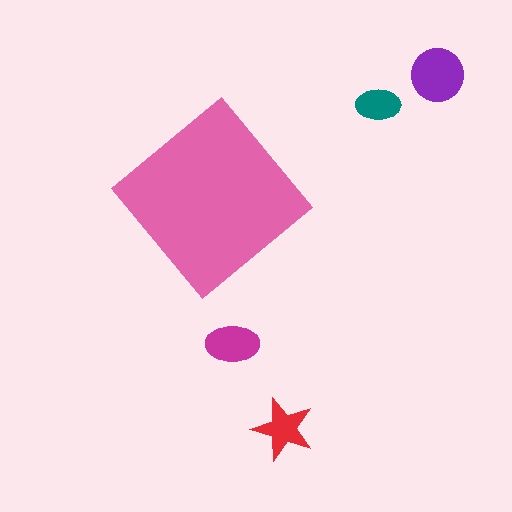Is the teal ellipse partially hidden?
No, the teal ellipse is fully visible.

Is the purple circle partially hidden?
No, the purple circle is fully visible.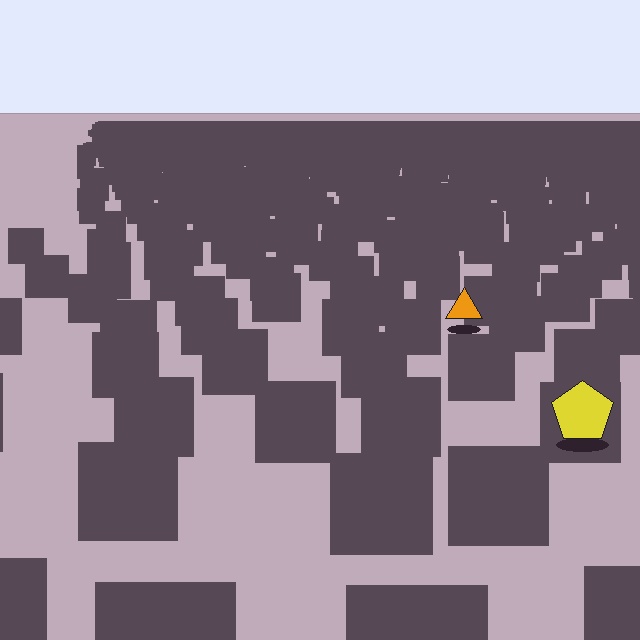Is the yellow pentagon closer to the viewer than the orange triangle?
Yes. The yellow pentagon is closer — you can tell from the texture gradient: the ground texture is coarser near it.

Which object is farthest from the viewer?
The orange triangle is farthest from the viewer. It appears smaller and the ground texture around it is denser.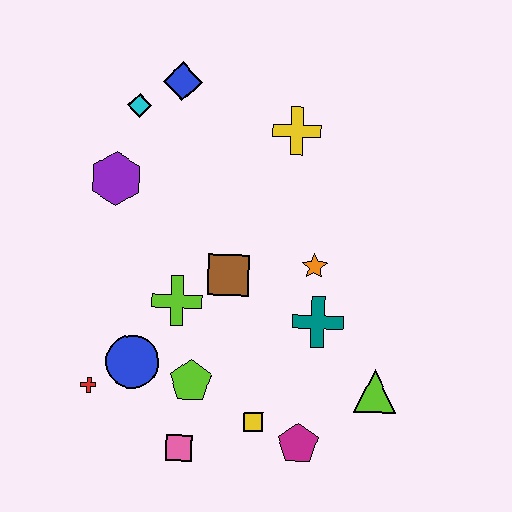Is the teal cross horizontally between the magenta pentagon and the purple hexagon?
No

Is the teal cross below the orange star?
Yes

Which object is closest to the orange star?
The teal cross is closest to the orange star.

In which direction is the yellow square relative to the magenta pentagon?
The yellow square is to the left of the magenta pentagon.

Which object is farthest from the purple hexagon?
The lime triangle is farthest from the purple hexagon.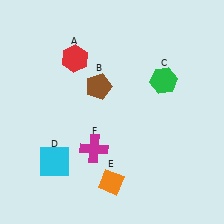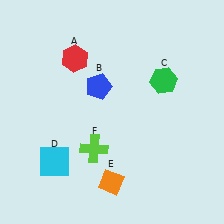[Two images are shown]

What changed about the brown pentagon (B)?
In Image 1, B is brown. In Image 2, it changed to blue.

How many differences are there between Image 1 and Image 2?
There are 2 differences between the two images.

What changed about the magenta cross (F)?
In Image 1, F is magenta. In Image 2, it changed to lime.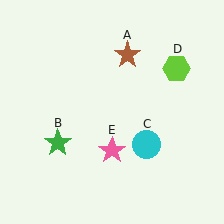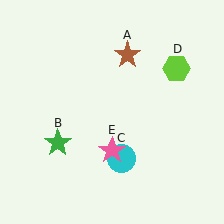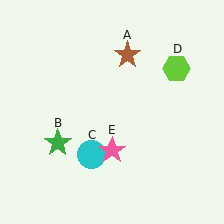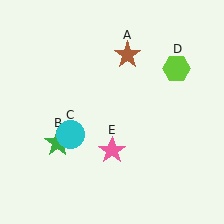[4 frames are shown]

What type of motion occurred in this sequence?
The cyan circle (object C) rotated clockwise around the center of the scene.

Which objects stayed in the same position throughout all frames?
Brown star (object A) and green star (object B) and lime hexagon (object D) and pink star (object E) remained stationary.